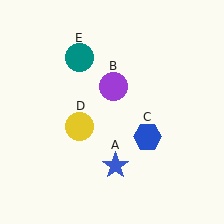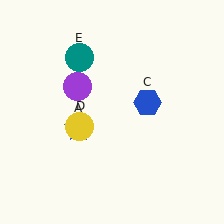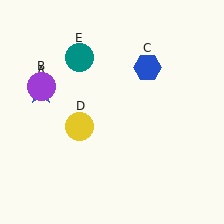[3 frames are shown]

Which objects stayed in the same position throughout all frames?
Yellow circle (object D) and teal circle (object E) remained stationary.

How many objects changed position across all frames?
3 objects changed position: blue star (object A), purple circle (object B), blue hexagon (object C).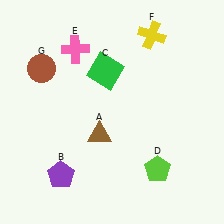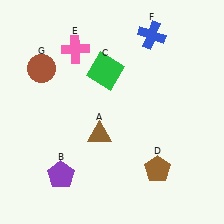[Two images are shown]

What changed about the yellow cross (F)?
In Image 1, F is yellow. In Image 2, it changed to blue.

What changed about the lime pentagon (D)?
In Image 1, D is lime. In Image 2, it changed to brown.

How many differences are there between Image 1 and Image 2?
There are 2 differences between the two images.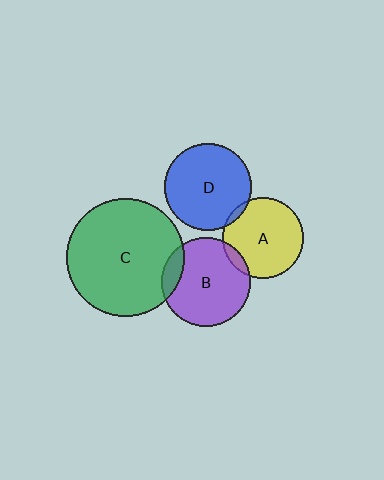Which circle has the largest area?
Circle C (green).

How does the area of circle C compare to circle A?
Approximately 2.1 times.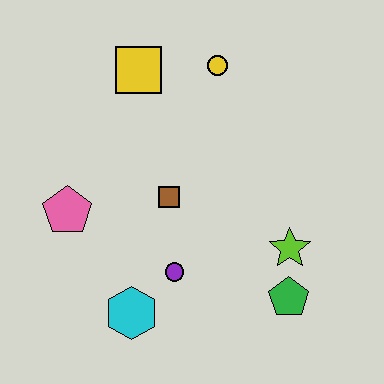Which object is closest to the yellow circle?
The yellow square is closest to the yellow circle.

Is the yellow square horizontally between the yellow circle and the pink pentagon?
Yes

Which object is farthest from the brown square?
The green pentagon is farthest from the brown square.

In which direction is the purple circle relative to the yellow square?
The purple circle is below the yellow square.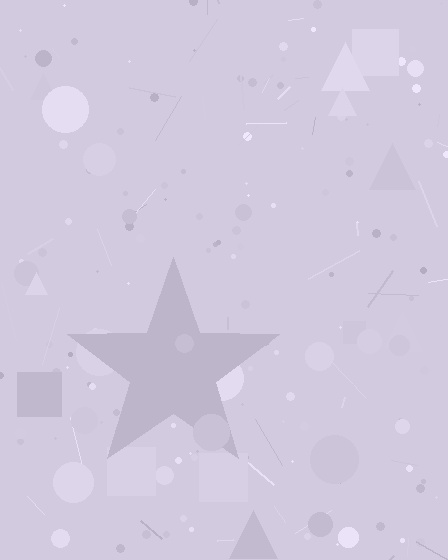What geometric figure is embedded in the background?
A star is embedded in the background.